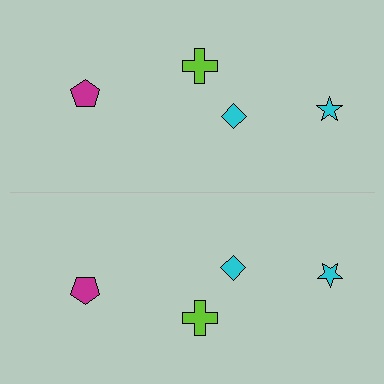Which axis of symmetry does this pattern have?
The pattern has a horizontal axis of symmetry running through the center of the image.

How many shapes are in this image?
There are 8 shapes in this image.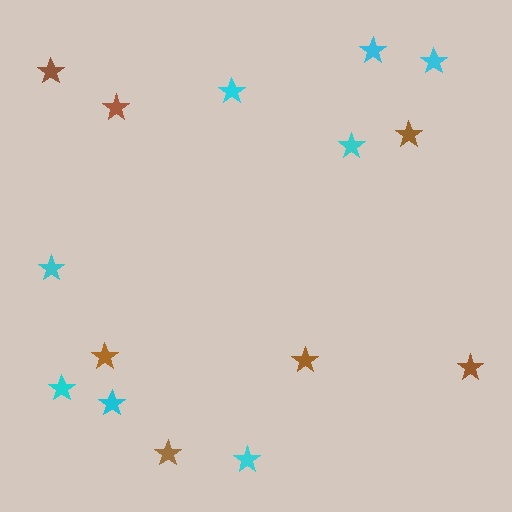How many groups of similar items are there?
There are 2 groups: one group of brown stars (7) and one group of cyan stars (8).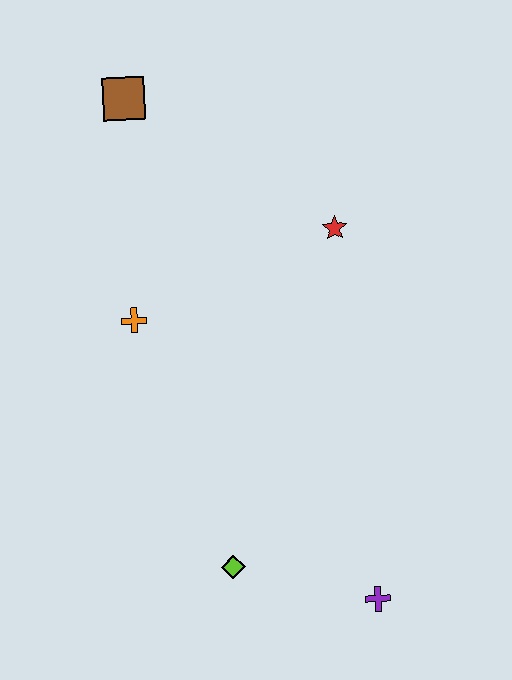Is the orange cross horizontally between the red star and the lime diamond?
No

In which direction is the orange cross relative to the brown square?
The orange cross is below the brown square.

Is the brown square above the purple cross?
Yes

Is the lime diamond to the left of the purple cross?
Yes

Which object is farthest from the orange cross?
The purple cross is farthest from the orange cross.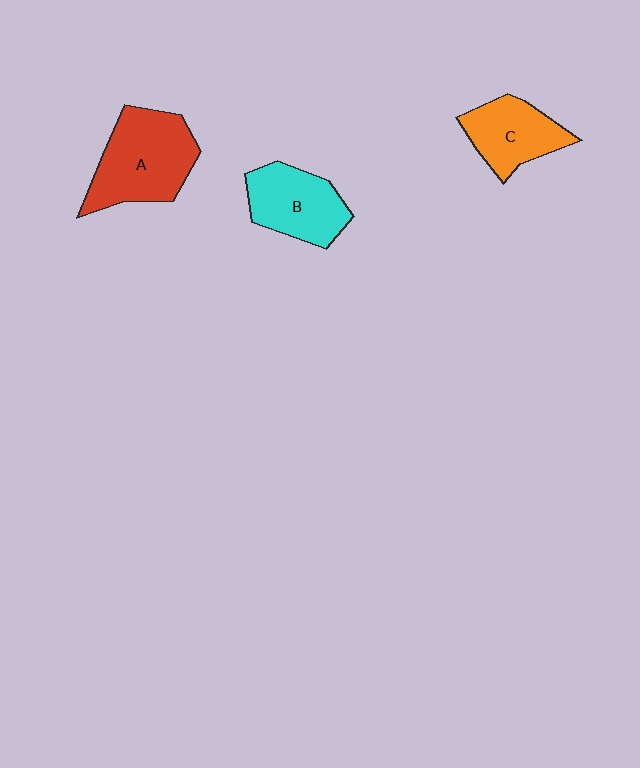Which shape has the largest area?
Shape A (red).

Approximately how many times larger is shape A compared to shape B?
Approximately 1.3 times.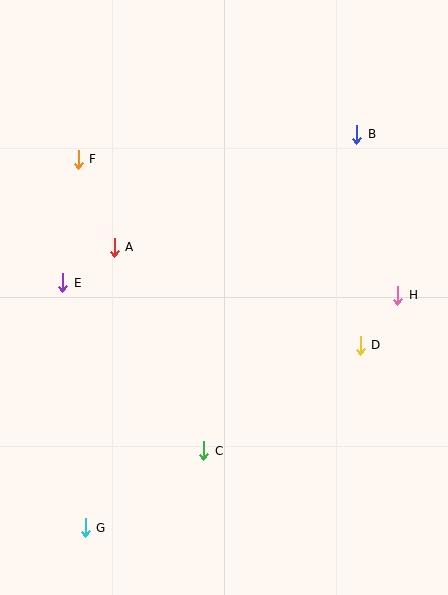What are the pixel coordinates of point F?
Point F is at (78, 159).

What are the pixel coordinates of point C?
Point C is at (204, 451).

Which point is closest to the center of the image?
Point A at (114, 247) is closest to the center.